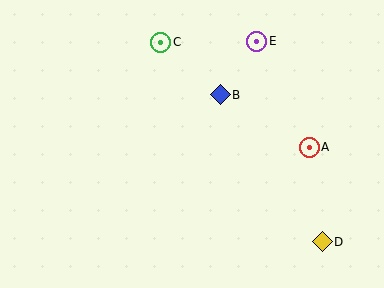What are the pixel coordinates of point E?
Point E is at (257, 41).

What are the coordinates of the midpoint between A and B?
The midpoint between A and B is at (265, 121).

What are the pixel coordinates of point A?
Point A is at (309, 147).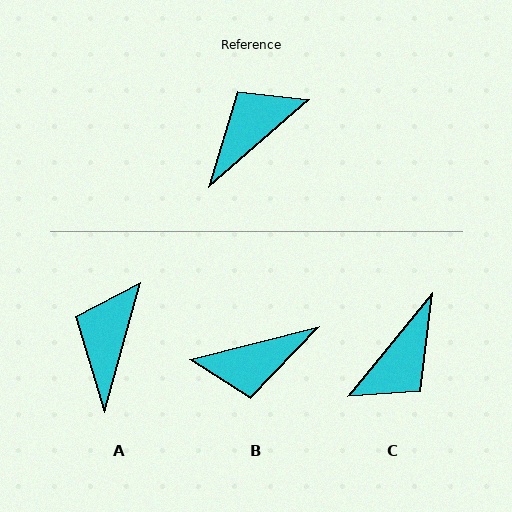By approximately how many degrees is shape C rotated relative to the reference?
Approximately 170 degrees clockwise.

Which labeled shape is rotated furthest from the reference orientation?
C, about 170 degrees away.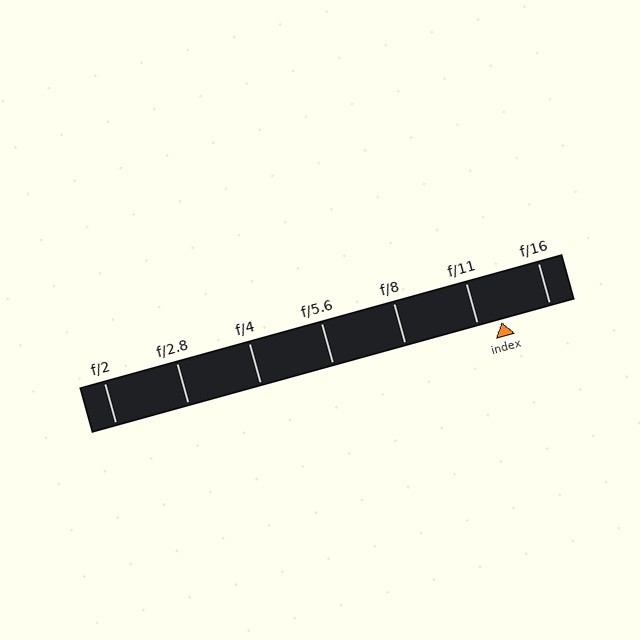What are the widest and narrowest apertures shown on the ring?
The widest aperture shown is f/2 and the narrowest is f/16.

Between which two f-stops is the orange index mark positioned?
The index mark is between f/11 and f/16.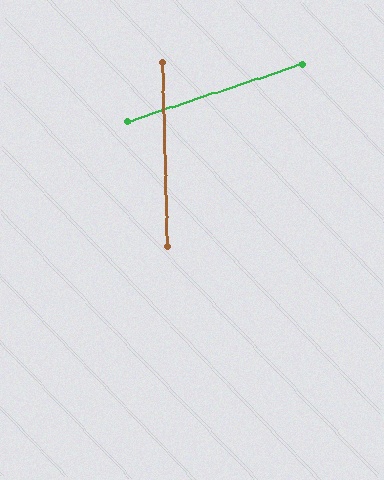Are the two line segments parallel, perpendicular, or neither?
Neither parallel nor perpendicular — they differ by about 73°.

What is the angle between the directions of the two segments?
Approximately 73 degrees.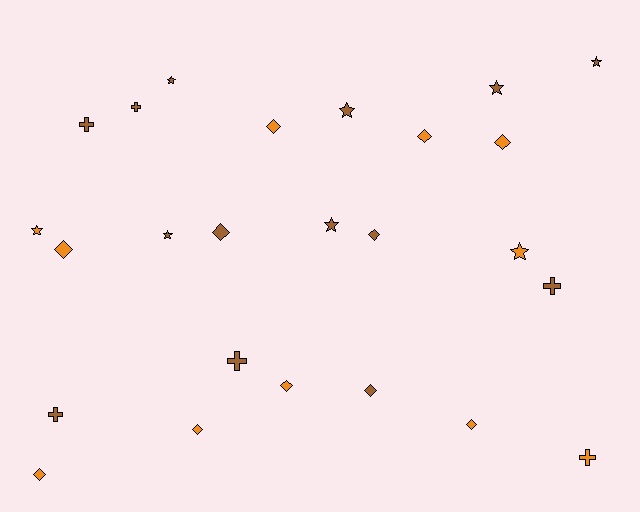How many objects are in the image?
There are 25 objects.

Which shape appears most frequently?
Diamond, with 11 objects.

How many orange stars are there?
There are 2 orange stars.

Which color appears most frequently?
Brown, with 14 objects.